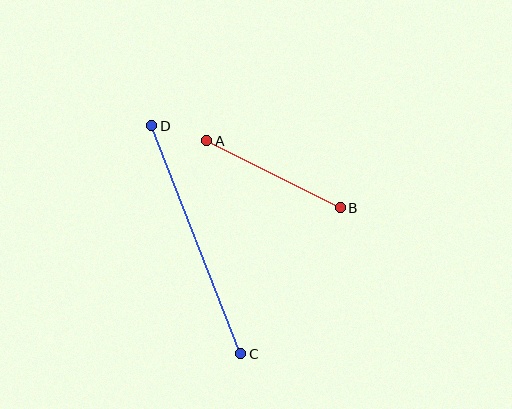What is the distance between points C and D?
The distance is approximately 245 pixels.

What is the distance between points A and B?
The distance is approximately 149 pixels.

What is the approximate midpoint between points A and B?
The midpoint is at approximately (273, 174) pixels.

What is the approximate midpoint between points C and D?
The midpoint is at approximately (196, 240) pixels.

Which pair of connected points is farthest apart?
Points C and D are farthest apart.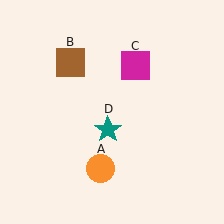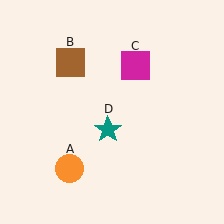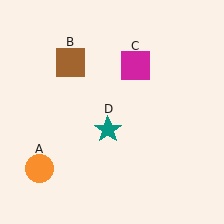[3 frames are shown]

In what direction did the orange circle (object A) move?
The orange circle (object A) moved left.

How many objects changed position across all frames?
1 object changed position: orange circle (object A).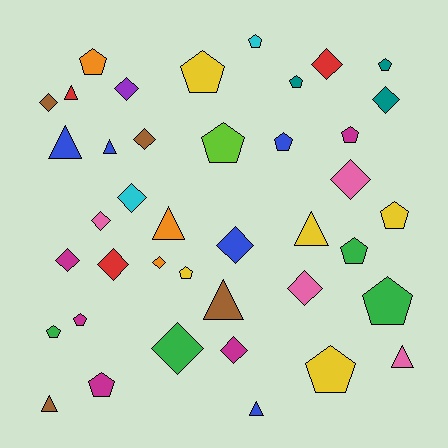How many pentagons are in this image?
There are 16 pentagons.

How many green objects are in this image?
There are 4 green objects.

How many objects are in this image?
There are 40 objects.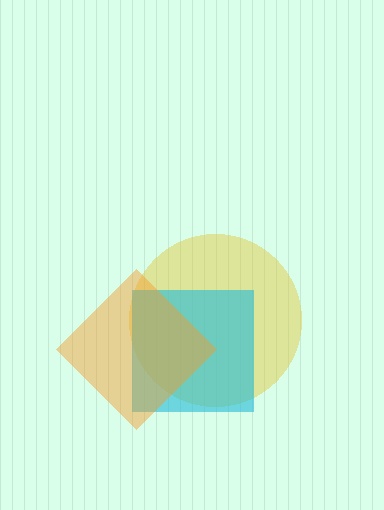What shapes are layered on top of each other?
The layered shapes are: a yellow circle, a cyan square, an orange diamond.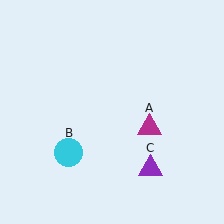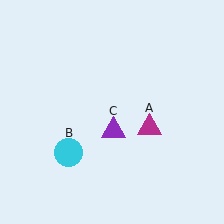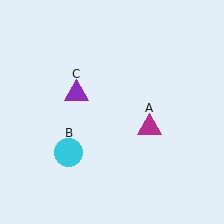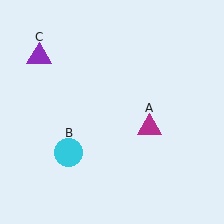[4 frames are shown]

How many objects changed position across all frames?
1 object changed position: purple triangle (object C).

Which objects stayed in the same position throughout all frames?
Magenta triangle (object A) and cyan circle (object B) remained stationary.